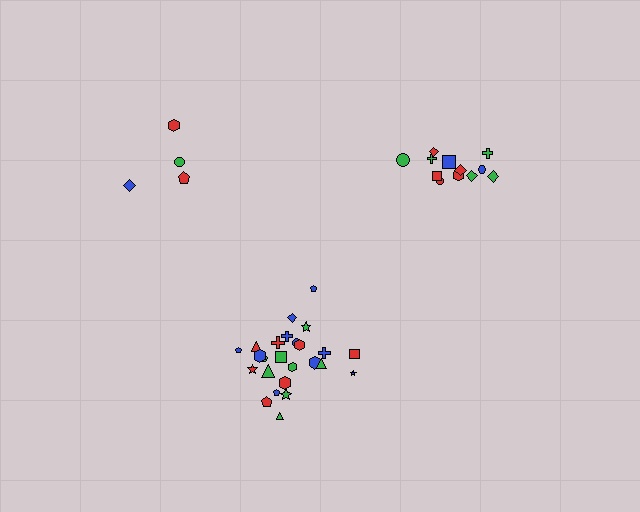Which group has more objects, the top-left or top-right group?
The top-right group.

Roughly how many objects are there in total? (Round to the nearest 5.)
Roughly 40 objects in total.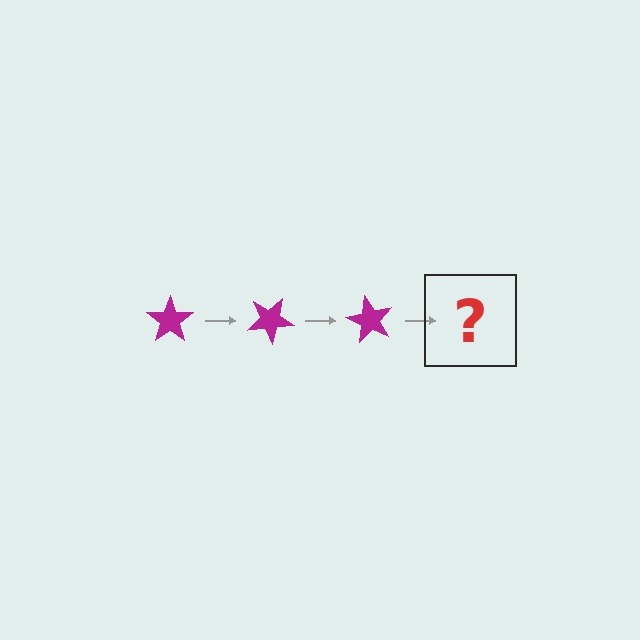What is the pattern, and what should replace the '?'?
The pattern is that the star rotates 30 degrees each step. The '?' should be a magenta star rotated 90 degrees.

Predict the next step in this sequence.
The next step is a magenta star rotated 90 degrees.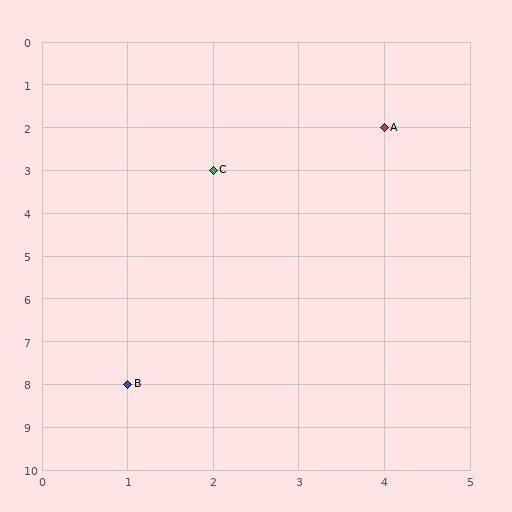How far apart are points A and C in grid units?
Points A and C are 2 columns and 1 row apart (about 2.2 grid units diagonally).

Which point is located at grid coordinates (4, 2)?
Point A is at (4, 2).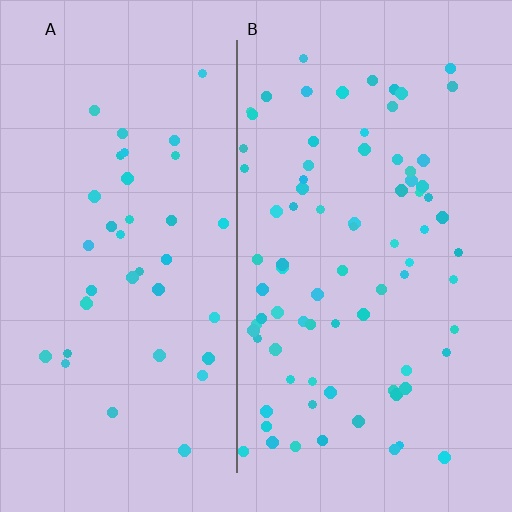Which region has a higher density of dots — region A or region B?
B (the right).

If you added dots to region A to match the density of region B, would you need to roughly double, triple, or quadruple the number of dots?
Approximately double.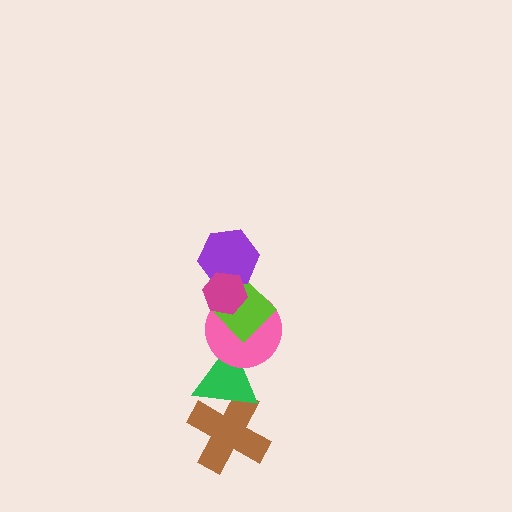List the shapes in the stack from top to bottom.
From top to bottom: the magenta hexagon, the purple hexagon, the lime diamond, the pink circle, the green triangle, the brown cross.